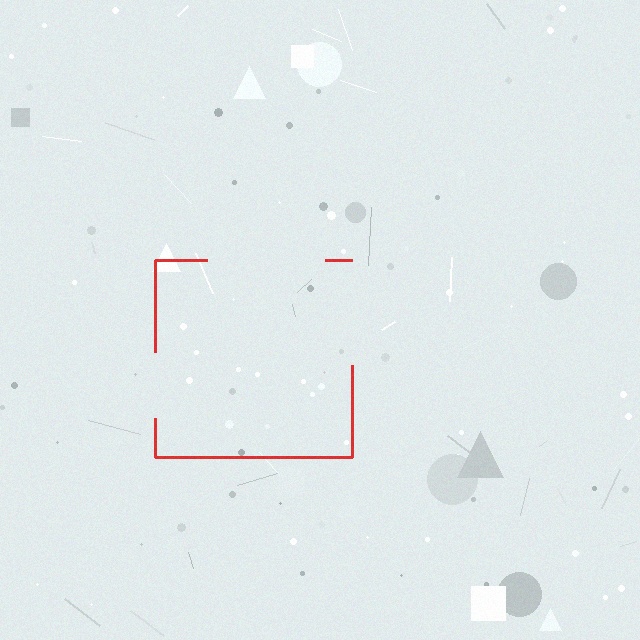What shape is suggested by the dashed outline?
The dashed outline suggests a square.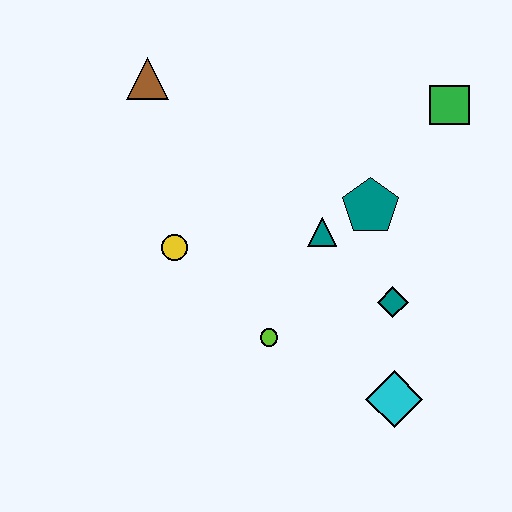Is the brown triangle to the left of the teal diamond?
Yes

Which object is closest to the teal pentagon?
The teal triangle is closest to the teal pentagon.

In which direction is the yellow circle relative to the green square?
The yellow circle is to the left of the green square.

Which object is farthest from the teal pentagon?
The brown triangle is farthest from the teal pentagon.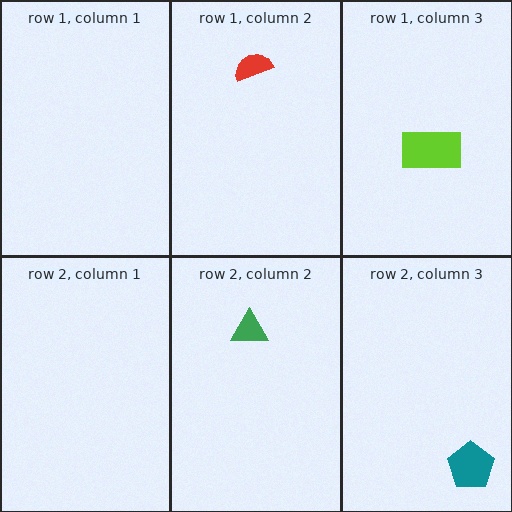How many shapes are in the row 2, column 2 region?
1.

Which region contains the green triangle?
The row 2, column 2 region.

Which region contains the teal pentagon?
The row 2, column 3 region.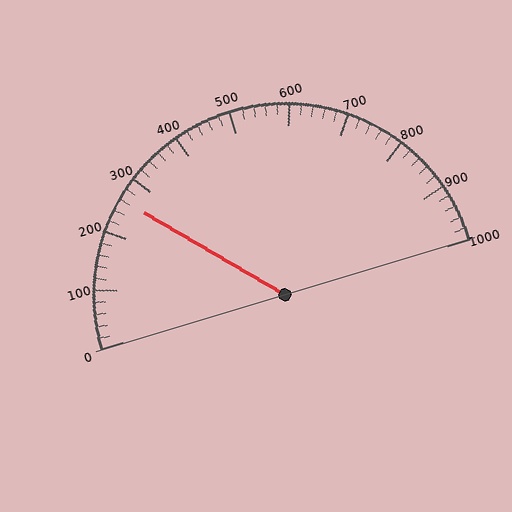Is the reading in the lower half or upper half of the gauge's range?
The reading is in the lower half of the range (0 to 1000).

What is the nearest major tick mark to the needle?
The nearest major tick mark is 300.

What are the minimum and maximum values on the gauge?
The gauge ranges from 0 to 1000.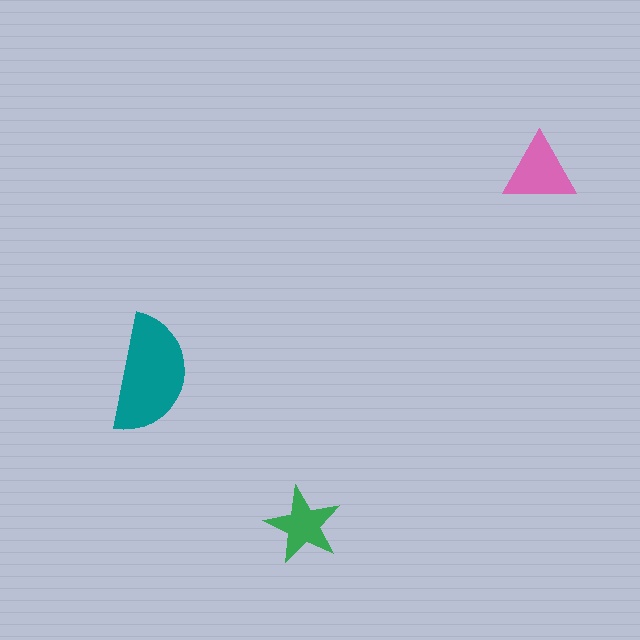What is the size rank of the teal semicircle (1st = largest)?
1st.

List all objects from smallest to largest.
The green star, the pink triangle, the teal semicircle.